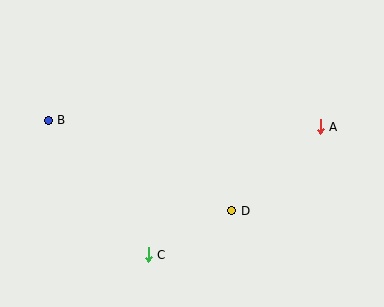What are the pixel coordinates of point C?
Point C is at (148, 255).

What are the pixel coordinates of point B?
Point B is at (48, 120).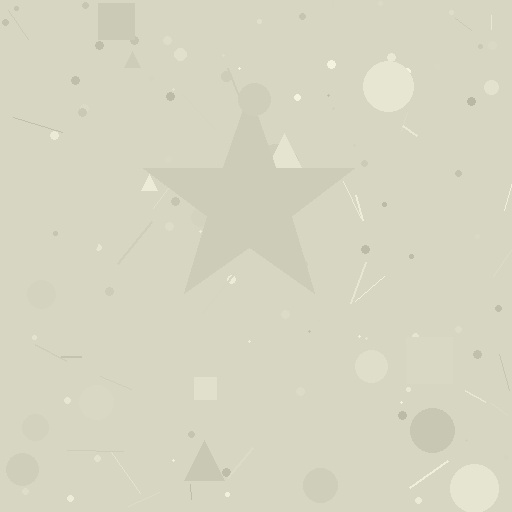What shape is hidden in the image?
A star is hidden in the image.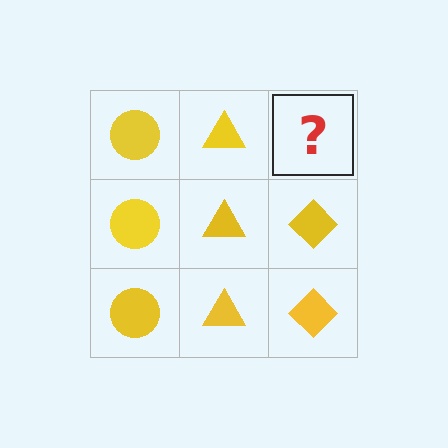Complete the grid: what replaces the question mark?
The question mark should be replaced with a yellow diamond.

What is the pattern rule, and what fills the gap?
The rule is that each column has a consistent shape. The gap should be filled with a yellow diamond.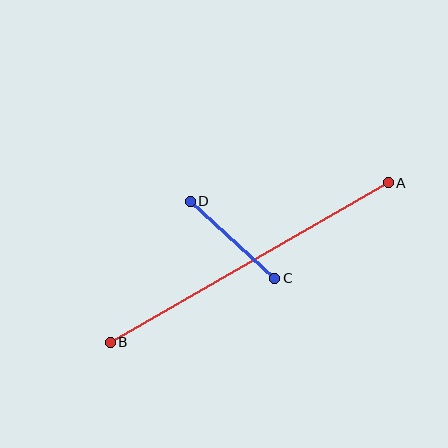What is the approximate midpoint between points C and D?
The midpoint is at approximately (232, 240) pixels.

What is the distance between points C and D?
The distance is approximately 114 pixels.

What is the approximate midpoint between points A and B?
The midpoint is at approximately (249, 262) pixels.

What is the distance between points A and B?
The distance is approximately 320 pixels.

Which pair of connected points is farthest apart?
Points A and B are farthest apart.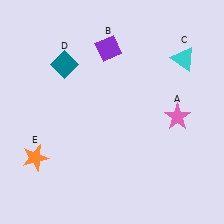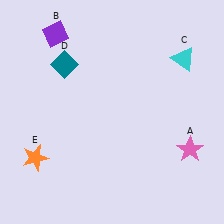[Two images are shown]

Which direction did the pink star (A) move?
The pink star (A) moved down.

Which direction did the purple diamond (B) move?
The purple diamond (B) moved left.